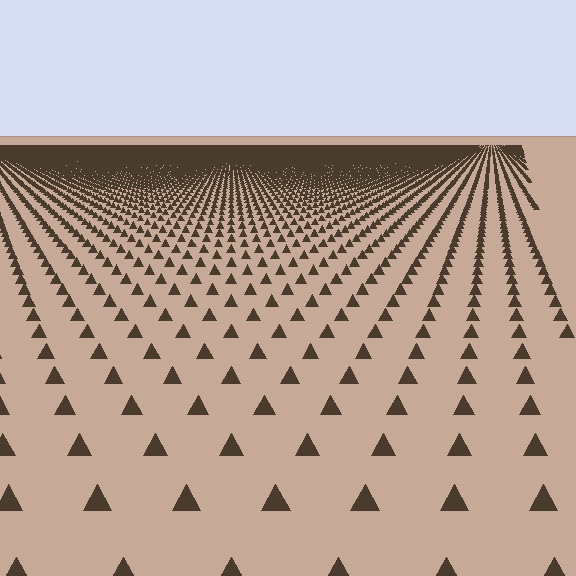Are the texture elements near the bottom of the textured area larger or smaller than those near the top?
Larger. Near the bottom, elements are closer to the viewer and appear at a bigger on-screen size.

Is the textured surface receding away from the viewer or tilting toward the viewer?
The surface is receding away from the viewer. Texture elements get smaller and denser toward the top.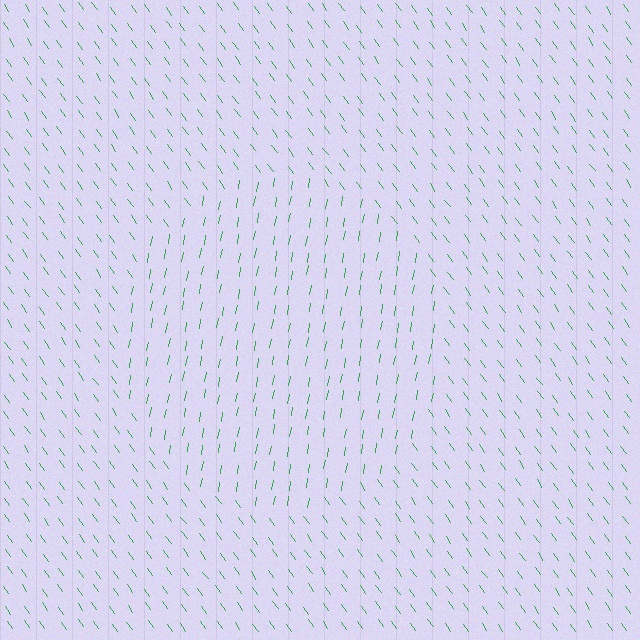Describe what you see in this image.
The image is filled with small green line segments. A circle region in the image has lines oriented differently from the surrounding lines, creating a visible texture boundary.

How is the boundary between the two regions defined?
The boundary is defined purely by a change in line orientation (approximately 45 degrees difference). All lines are the same color and thickness.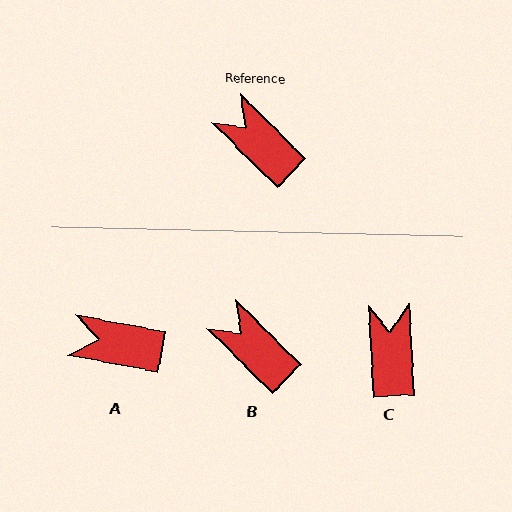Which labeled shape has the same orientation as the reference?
B.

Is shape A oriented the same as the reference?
No, it is off by about 35 degrees.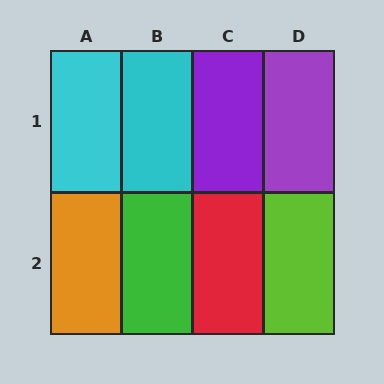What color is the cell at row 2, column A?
Orange.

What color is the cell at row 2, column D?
Lime.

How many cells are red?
1 cell is red.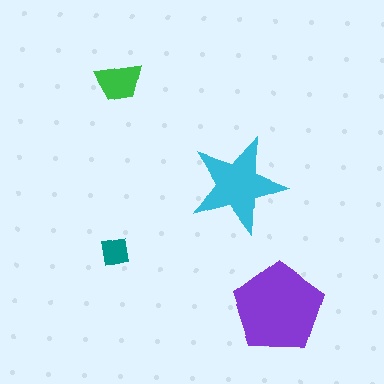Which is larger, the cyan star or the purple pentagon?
The purple pentagon.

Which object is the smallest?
The teal square.